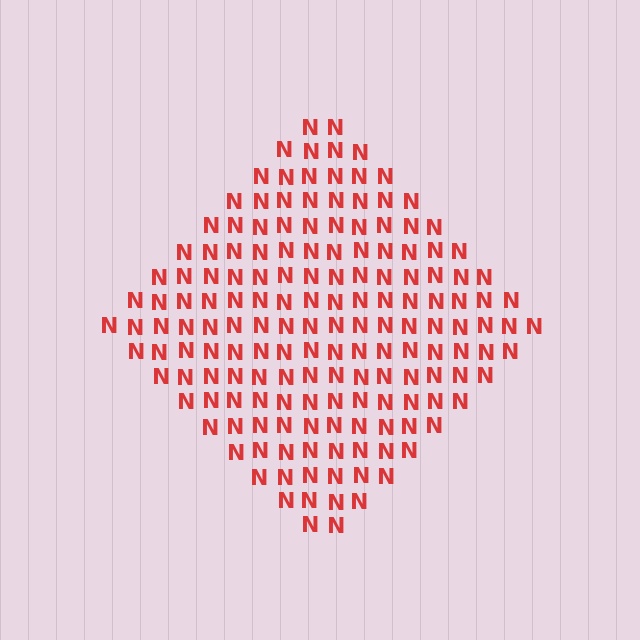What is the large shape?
The large shape is a diamond.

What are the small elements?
The small elements are letter N's.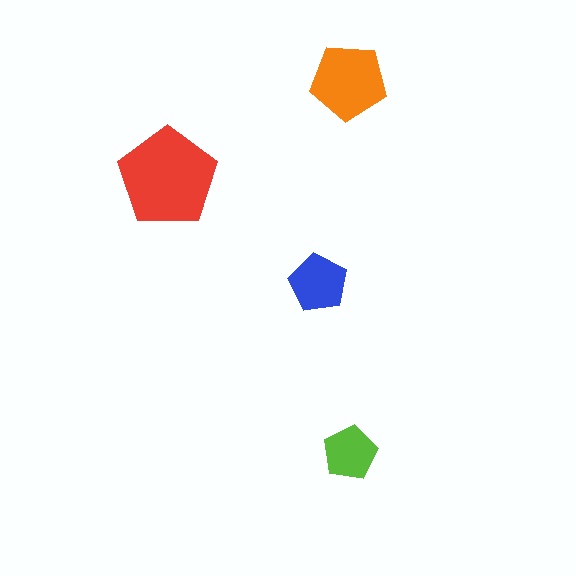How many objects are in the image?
There are 4 objects in the image.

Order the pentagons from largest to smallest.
the red one, the orange one, the blue one, the lime one.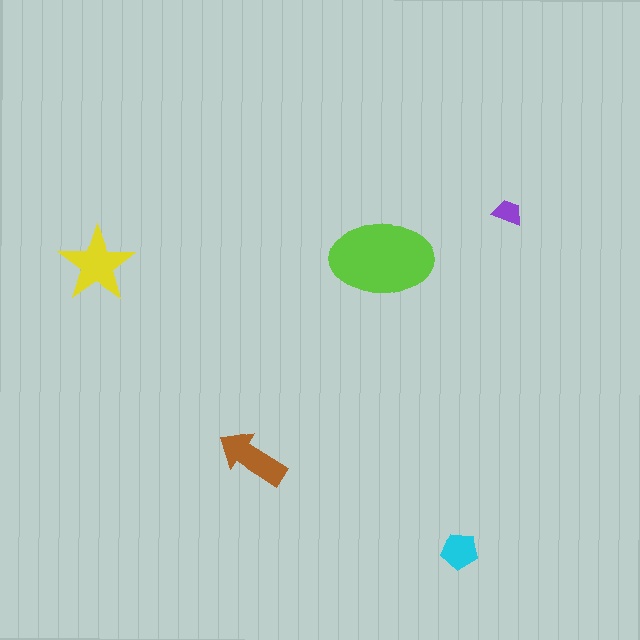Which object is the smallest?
The purple trapezoid.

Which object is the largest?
The lime ellipse.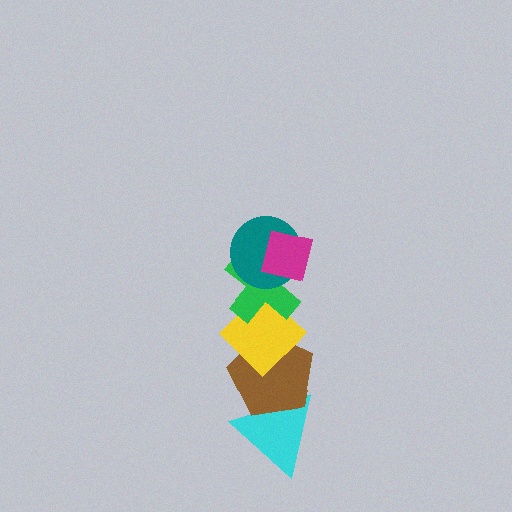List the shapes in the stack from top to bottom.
From top to bottom: the magenta square, the teal circle, the green cross, the yellow diamond, the brown pentagon, the cyan triangle.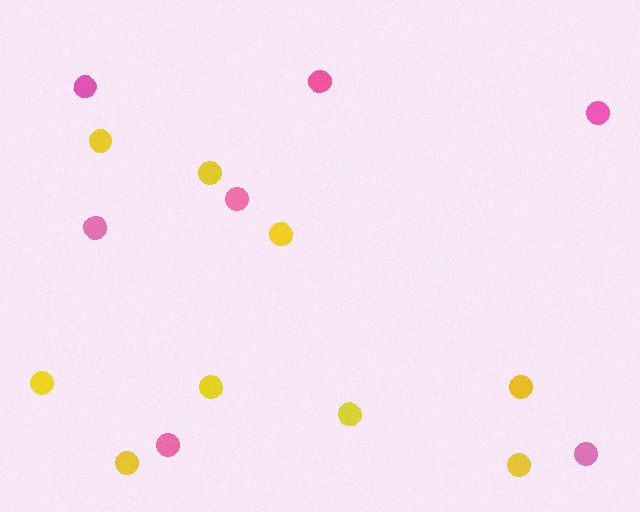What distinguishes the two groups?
There are 2 groups: one group of yellow circles (9) and one group of pink circles (7).